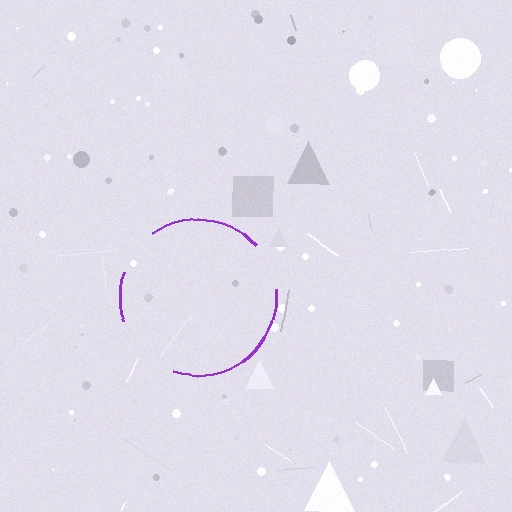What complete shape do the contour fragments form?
The contour fragments form a circle.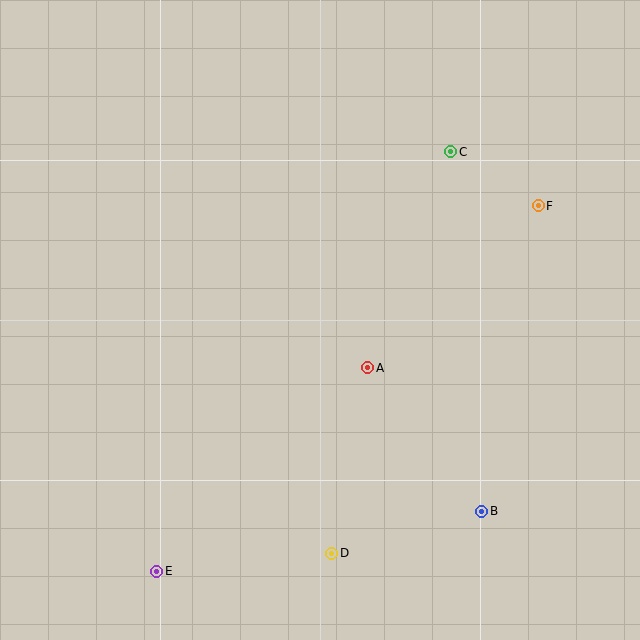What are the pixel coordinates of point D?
Point D is at (332, 553).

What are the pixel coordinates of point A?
Point A is at (368, 368).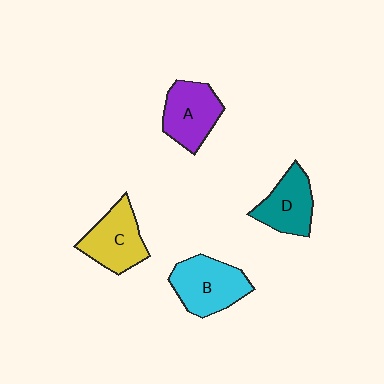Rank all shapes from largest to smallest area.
From largest to smallest: B (cyan), C (yellow), A (purple), D (teal).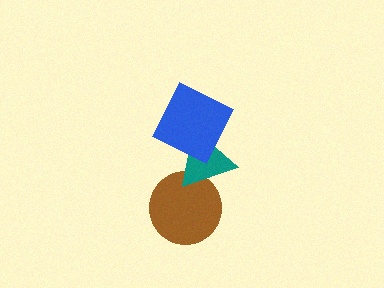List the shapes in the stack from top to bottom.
From top to bottom: the blue square, the teal triangle, the brown circle.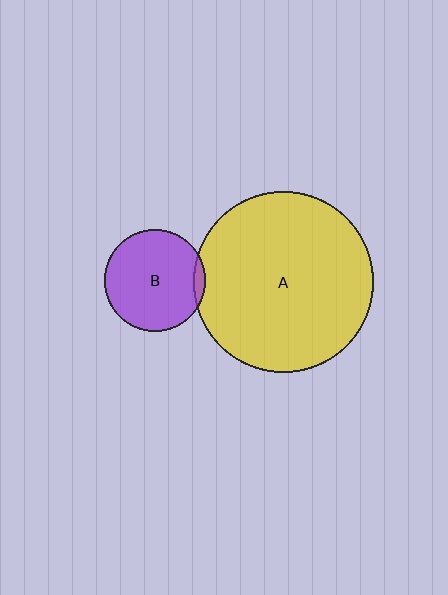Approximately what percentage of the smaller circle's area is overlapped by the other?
Approximately 5%.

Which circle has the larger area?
Circle A (yellow).